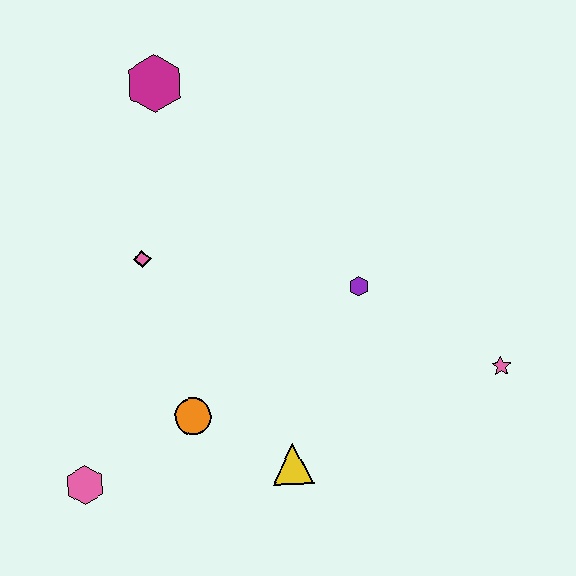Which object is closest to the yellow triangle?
The orange circle is closest to the yellow triangle.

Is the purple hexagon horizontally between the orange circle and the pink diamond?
No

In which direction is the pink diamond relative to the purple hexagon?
The pink diamond is to the left of the purple hexagon.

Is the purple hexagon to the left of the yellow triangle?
No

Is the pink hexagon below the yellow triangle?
Yes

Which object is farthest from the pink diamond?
The pink star is farthest from the pink diamond.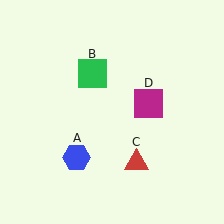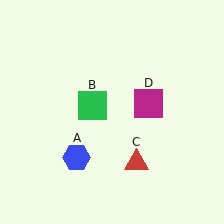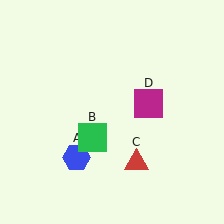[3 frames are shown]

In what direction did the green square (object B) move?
The green square (object B) moved down.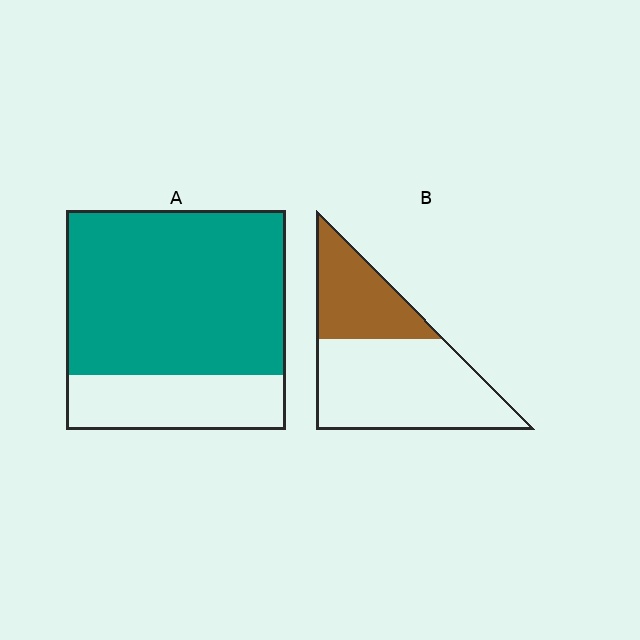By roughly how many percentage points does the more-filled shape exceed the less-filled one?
By roughly 40 percentage points (A over B).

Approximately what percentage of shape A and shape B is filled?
A is approximately 75% and B is approximately 35%.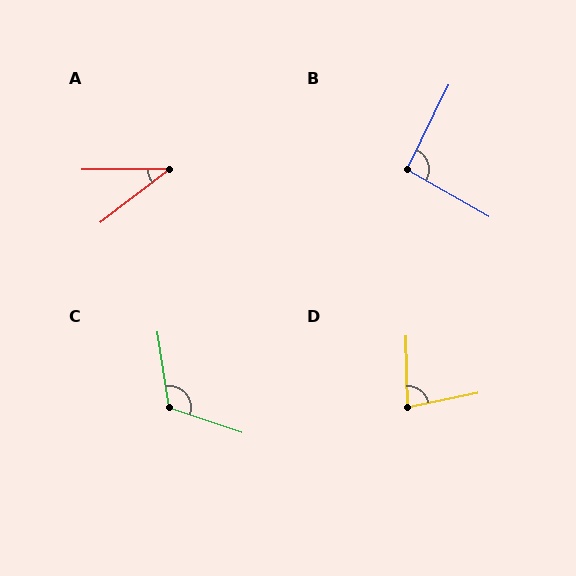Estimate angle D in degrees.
Approximately 80 degrees.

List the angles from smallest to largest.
A (37°), D (80°), B (93°), C (118°).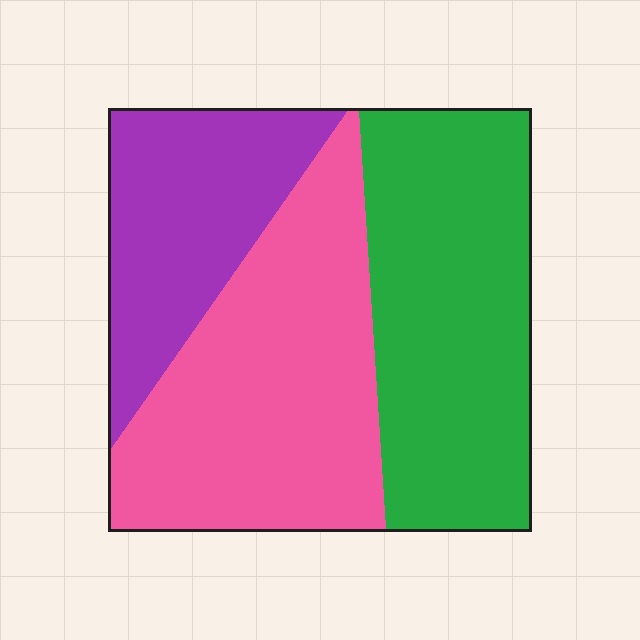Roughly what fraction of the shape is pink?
Pink covers roughly 40% of the shape.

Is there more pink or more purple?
Pink.